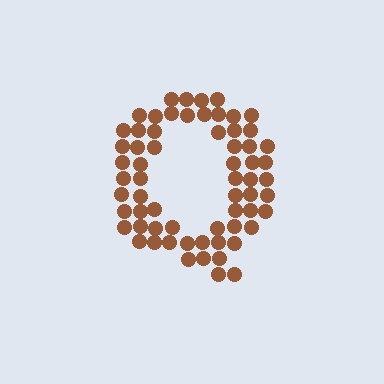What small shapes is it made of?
It is made of small circles.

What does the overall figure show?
The overall figure shows the letter Q.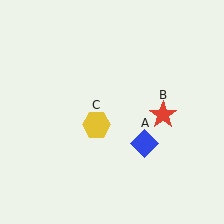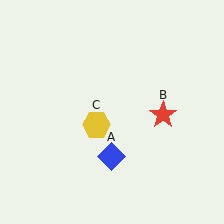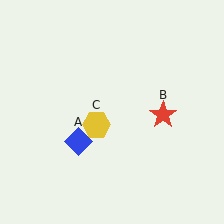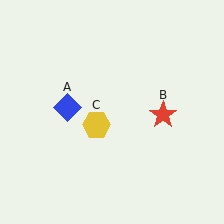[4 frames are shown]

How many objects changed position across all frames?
1 object changed position: blue diamond (object A).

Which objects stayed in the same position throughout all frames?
Red star (object B) and yellow hexagon (object C) remained stationary.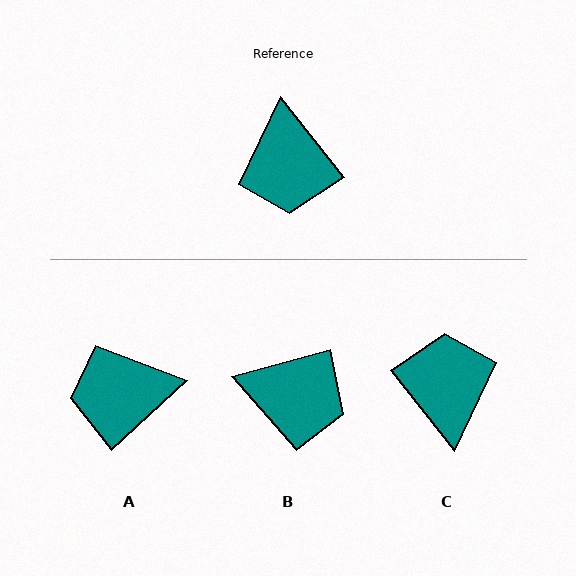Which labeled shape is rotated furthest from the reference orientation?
C, about 179 degrees away.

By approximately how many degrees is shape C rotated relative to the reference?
Approximately 179 degrees clockwise.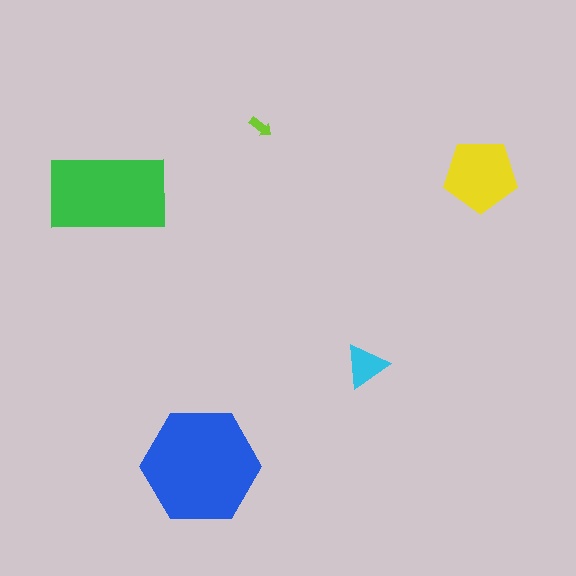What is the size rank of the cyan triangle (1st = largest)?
4th.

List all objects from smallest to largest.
The lime arrow, the cyan triangle, the yellow pentagon, the green rectangle, the blue hexagon.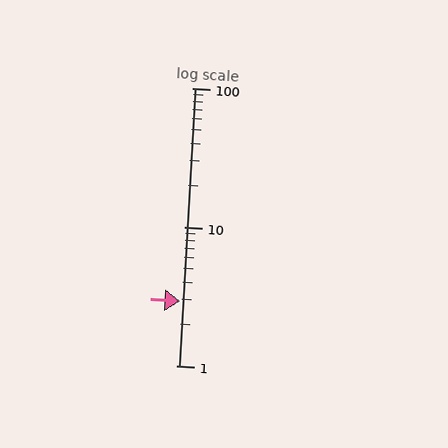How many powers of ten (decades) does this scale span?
The scale spans 2 decades, from 1 to 100.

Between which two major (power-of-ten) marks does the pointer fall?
The pointer is between 1 and 10.